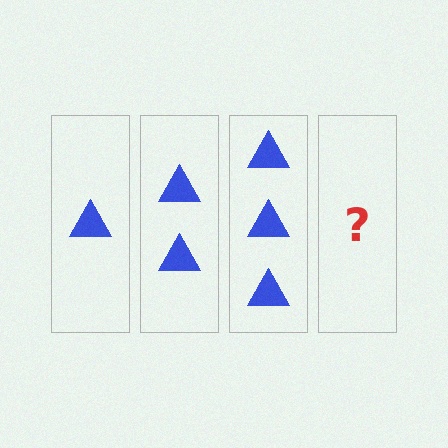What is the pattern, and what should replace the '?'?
The pattern is that each step adds one more triangle. The '?' should be 4 triangles.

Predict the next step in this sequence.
The next step is 4 triangles.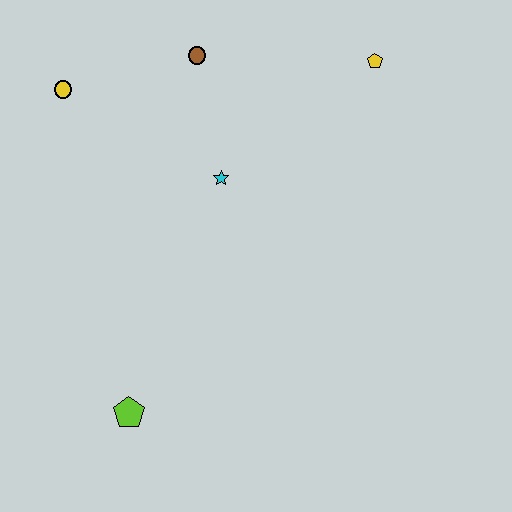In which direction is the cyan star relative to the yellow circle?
The cyan star is to the right of the yellow circle.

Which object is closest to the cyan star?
The brown circle is closest to the cyan star.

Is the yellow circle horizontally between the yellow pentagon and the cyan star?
No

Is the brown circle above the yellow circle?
Yes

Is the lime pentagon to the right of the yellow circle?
Yes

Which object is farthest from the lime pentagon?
The yellow pentagon is farthest from the lime pentagon.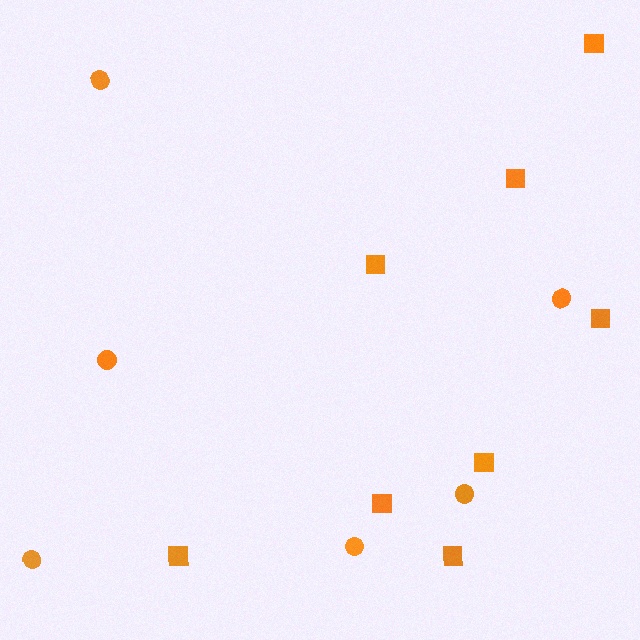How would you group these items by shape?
There are 2 groups: one group of squares (8) and one group of circles (6).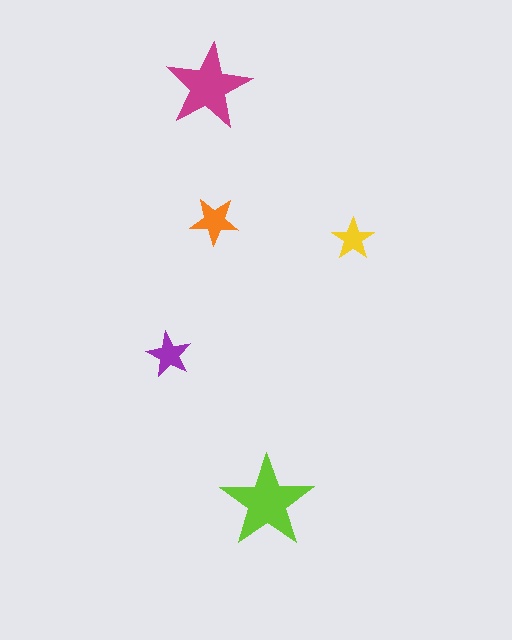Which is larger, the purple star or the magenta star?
The magenta one.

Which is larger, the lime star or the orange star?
The lime one.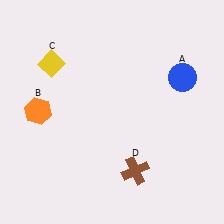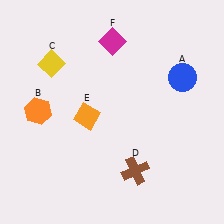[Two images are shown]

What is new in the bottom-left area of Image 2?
An orange diamond (E) was added in the bottom-left area of Image 2.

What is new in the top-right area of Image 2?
A magenta diamond (F) was added in the top-right area of Image 2.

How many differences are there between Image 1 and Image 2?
There are 2 differences between the two images.